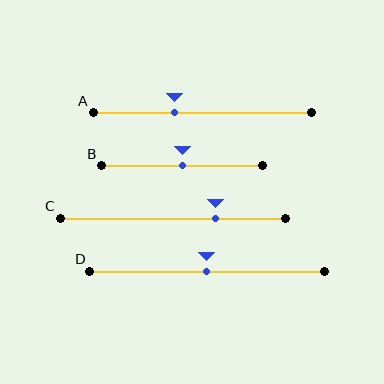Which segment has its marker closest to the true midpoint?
Segment B has its marker closest to the true midpoint.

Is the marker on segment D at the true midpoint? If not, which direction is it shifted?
Yes, the marker on segment D is at the true midpoint.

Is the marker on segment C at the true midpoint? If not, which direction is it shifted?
No, the marker on segment C is shifted to the right by about 19% of the segment length.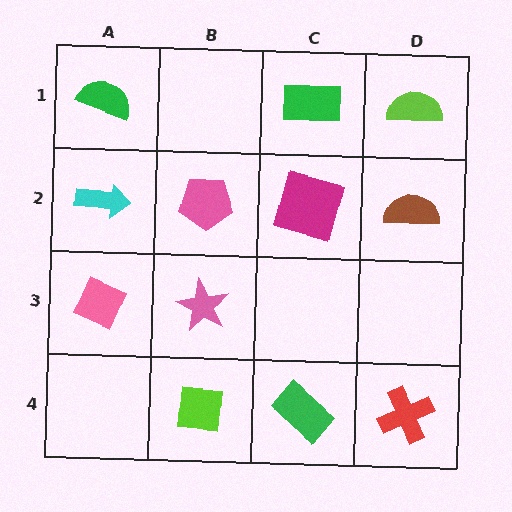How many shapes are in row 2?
4 shapes.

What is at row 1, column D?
A lime semicircle.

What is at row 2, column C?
A magenta square.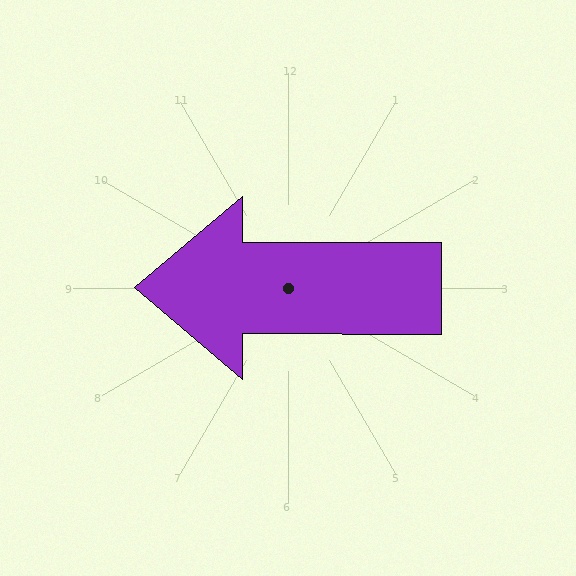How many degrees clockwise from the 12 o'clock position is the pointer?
Approximately 270 degrees.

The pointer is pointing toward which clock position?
Roughly 9 o'clock.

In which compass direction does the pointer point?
West.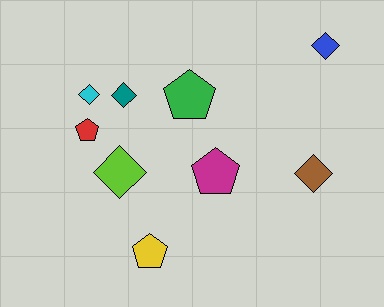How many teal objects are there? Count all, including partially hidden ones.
There is 1 teal object.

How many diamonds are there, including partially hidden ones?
There are 5 diamonds.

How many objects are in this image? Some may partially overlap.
There are 9 objects.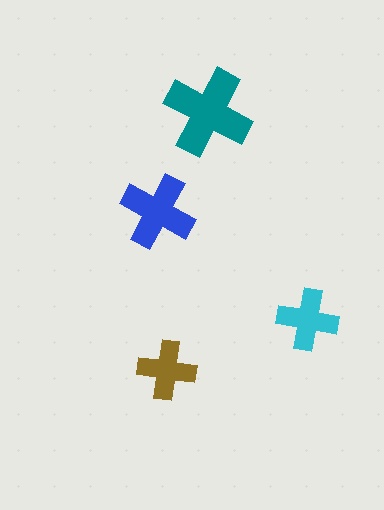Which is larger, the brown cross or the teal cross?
The teal one.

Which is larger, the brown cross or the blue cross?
The blue one.